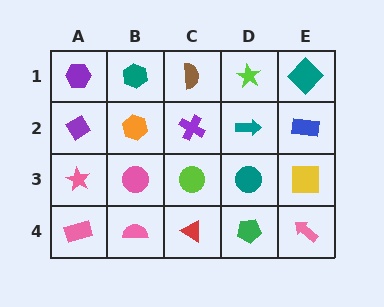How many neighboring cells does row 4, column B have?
3.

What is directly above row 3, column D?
A teal arrow.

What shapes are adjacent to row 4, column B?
A pink circle (row 3, column B), a pink rectangle (row 4, column A), a red triangle (row 4, column C).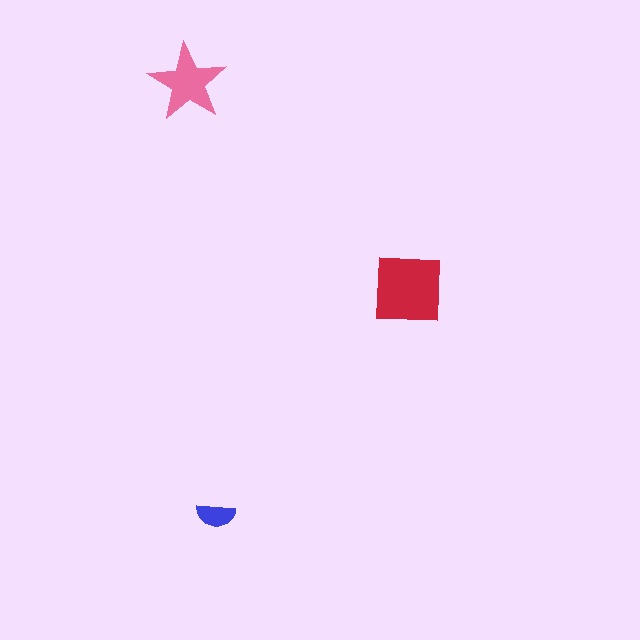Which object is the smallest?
The blue semicircle.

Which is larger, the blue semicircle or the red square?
The red square.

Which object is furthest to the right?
The red square is rightmost.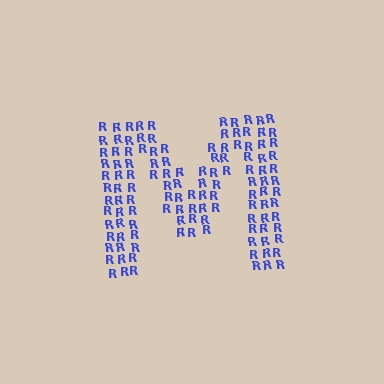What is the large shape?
The large shape is the letter M.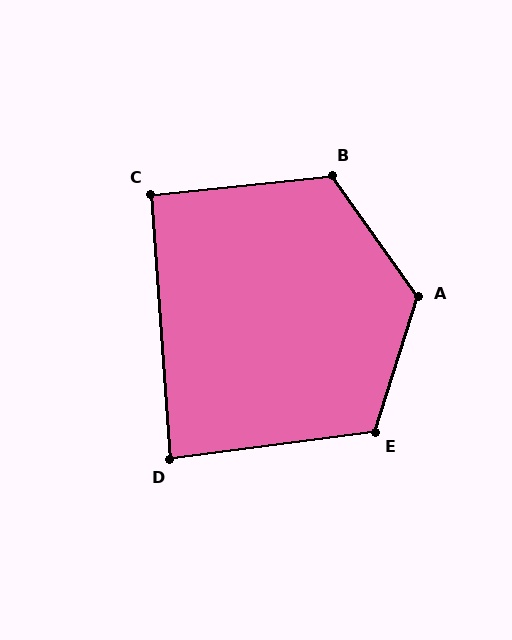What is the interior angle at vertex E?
Approximately 115 degrees (obtuse).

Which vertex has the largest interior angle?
A, at approximately 127 degrees.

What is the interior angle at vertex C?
Approximately 92 degrees (approximately right).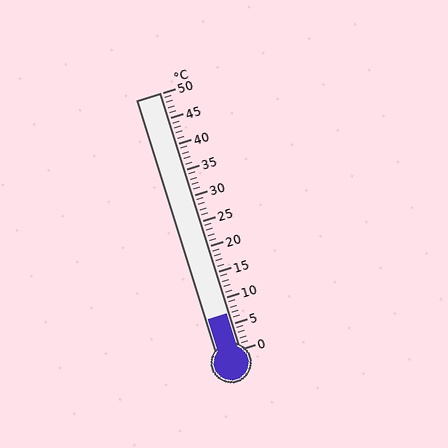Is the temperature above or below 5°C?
The temperature is above 5°C.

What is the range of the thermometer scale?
The thermometer scale ranges from 0°C to 50°C.